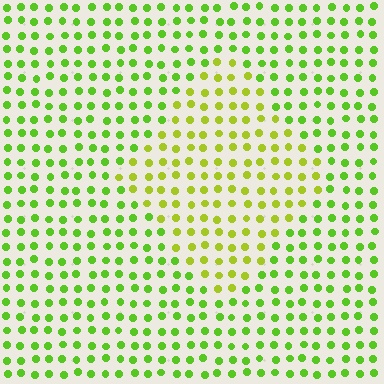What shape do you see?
I see a diamond.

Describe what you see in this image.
The image is filled with small lime elements in a uniform arrangement. A diamond-shaped region is visible where the elements are tinted to a slightly different hue, forming a subtle color boundary.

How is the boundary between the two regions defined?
The boundary is defined purely by a slight shift in hue (about 28 degrees). Spacing, size, and orientation are identical on both sides.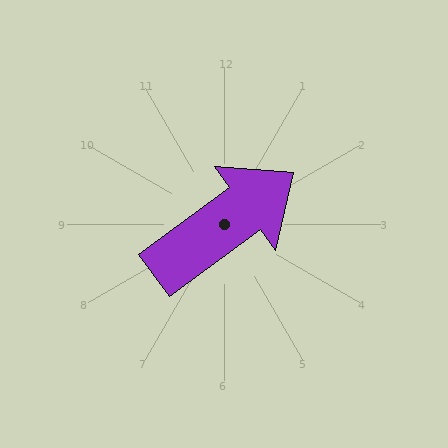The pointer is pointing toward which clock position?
Roughly 2 o'clock.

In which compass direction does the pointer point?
Northeast.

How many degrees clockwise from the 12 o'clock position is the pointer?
Approximately 54 degrees.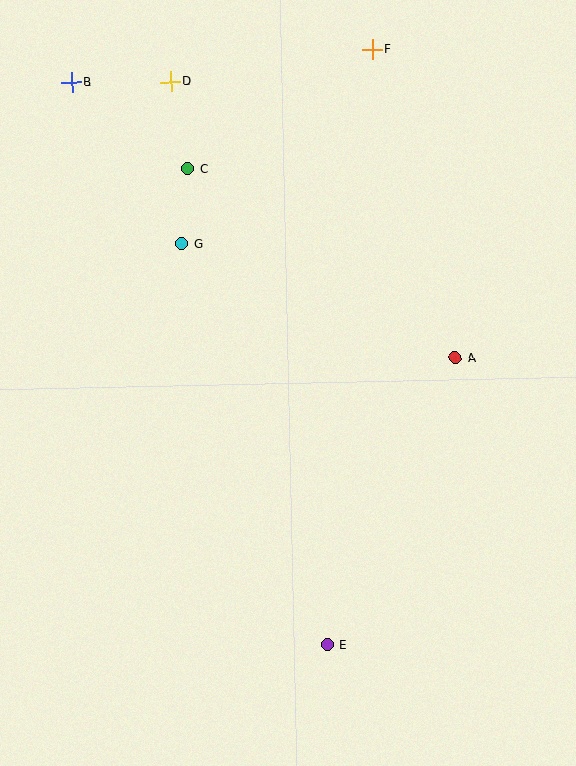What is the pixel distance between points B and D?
The distance between B and D is 99 pixels.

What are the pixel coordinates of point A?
Point A is at (455, 358).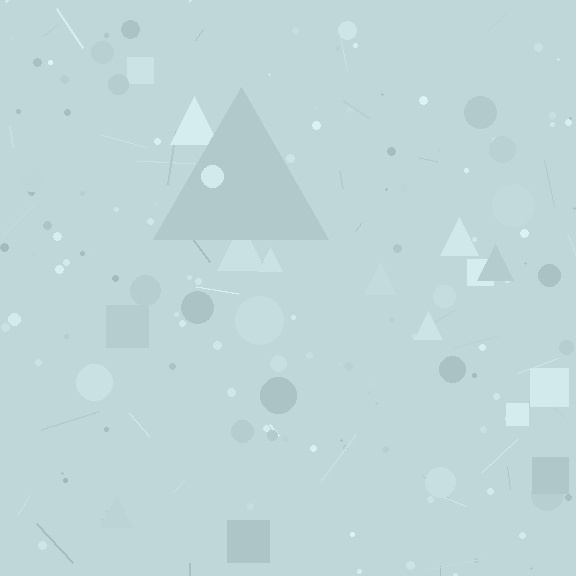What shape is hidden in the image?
A triangle is hidden in the image.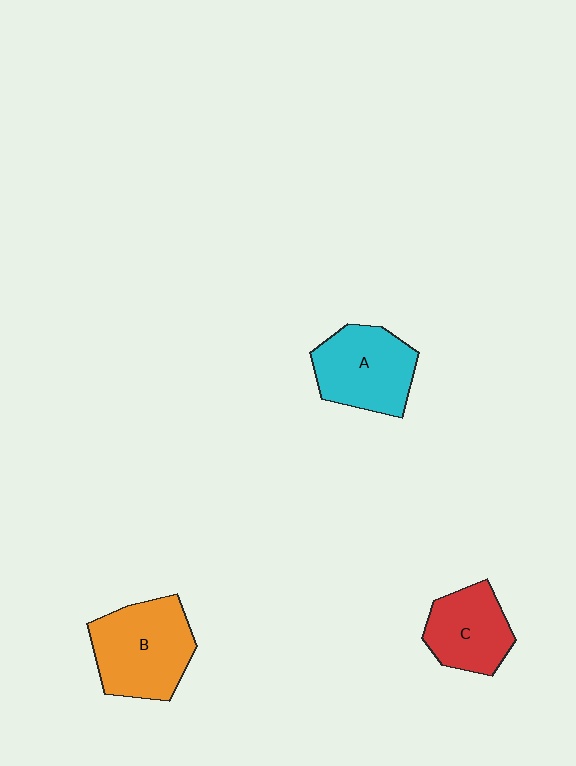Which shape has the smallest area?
Shape C (red).